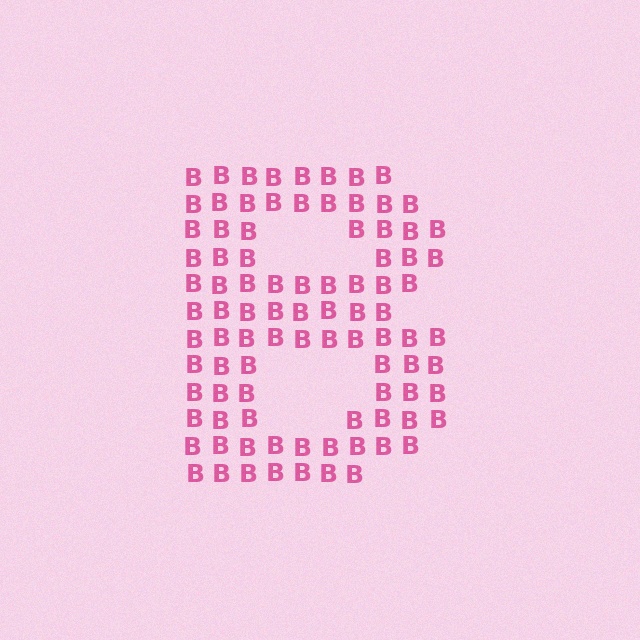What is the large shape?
The large shape is the letter B.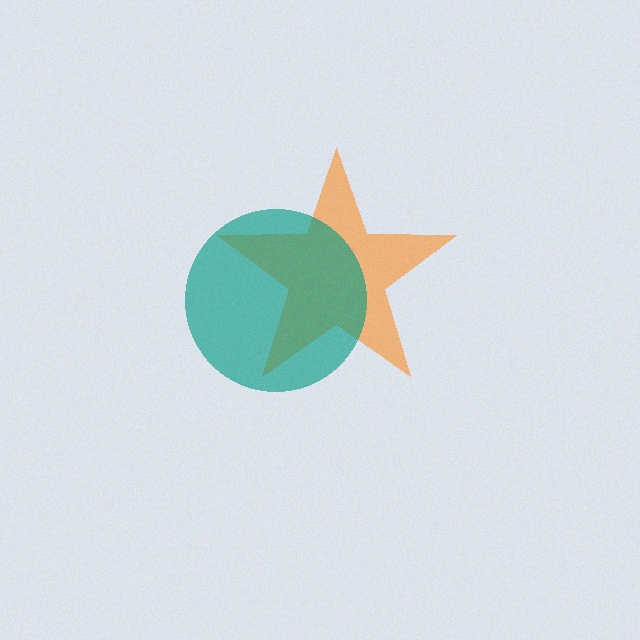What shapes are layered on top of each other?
The layered shapes are: an orange star, a teal circle.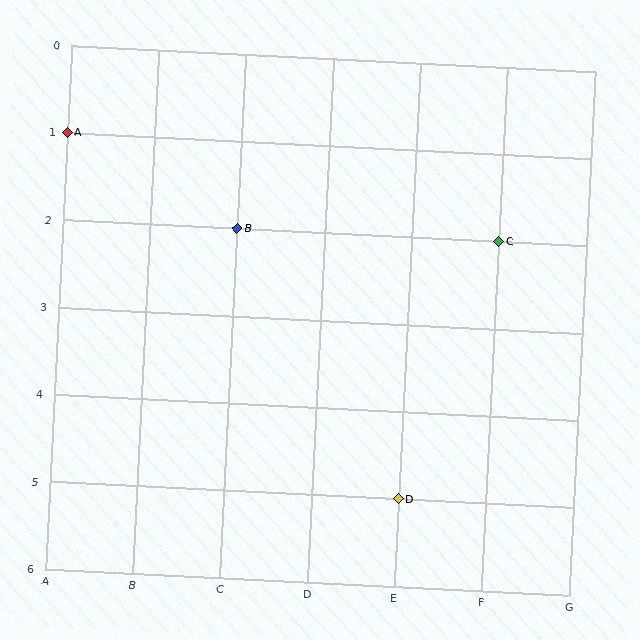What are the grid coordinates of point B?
Point B is at grid coordinates (C, 2).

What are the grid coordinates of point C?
Point C is at grid coordinates (F, 2).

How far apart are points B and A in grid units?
Points B and A are 2 columns and 1 row apart (about 2.2 grid units diagonally).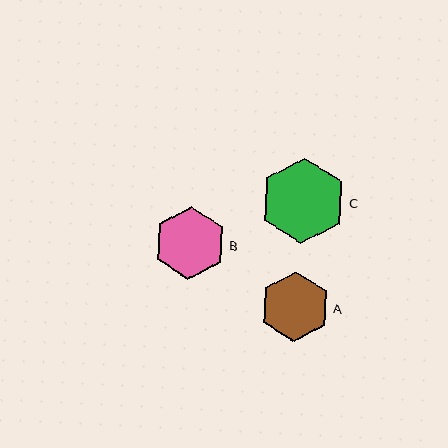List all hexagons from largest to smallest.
From largest to smallest: C, B, A.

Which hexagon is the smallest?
Hexagon A is the smallest with a size of approximately 70 pixels.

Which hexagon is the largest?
Hexagon C is the largest with a size of approximately 86 pixels.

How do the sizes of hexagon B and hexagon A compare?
Hexagon B and hexagon A are approximately the same size.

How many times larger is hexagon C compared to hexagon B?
Hexagon C is approximately 1.2 times the size of hexagon B.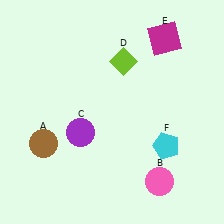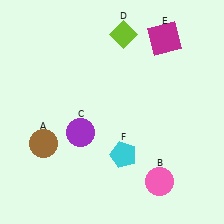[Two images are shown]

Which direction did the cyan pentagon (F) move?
The cyan pentagon (F) moved left.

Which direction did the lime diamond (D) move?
The lime diamond (D) moved up.